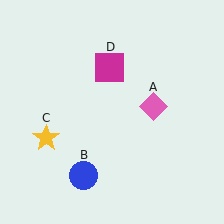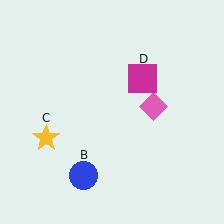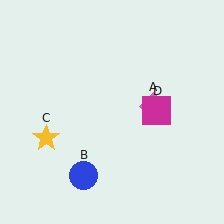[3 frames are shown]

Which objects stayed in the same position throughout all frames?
Pink diamond (object A) and blue circle (object B) and yellow star (object C) remained stationary.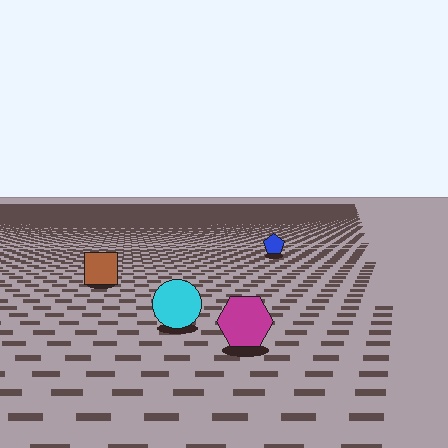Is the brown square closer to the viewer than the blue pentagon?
Yes. The brown square is closer — you can tell from the texture gradient: the ground texture is coarser near it.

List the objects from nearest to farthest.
From nearest to farthest: the magenta hexagon, the cyan circle, the brown square, the blue pentagon.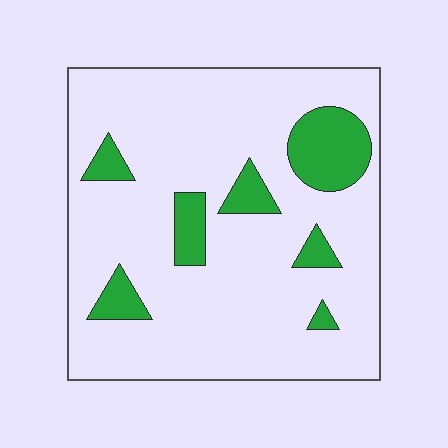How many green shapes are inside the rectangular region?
7.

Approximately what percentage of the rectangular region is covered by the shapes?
Approximately 15%.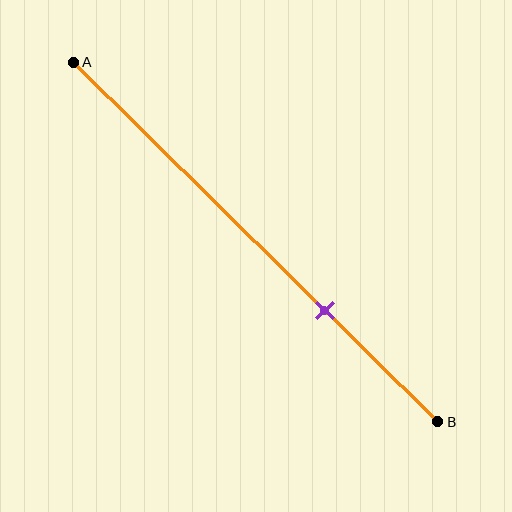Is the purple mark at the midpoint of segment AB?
No, the mark is at about 70% from A, not at the 50% midpoint.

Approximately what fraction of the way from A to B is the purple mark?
The purple mark is approximately 70% of the way from A to B.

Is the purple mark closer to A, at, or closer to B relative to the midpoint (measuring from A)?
The purple mark is closer to point B than the midpoint of segment AB.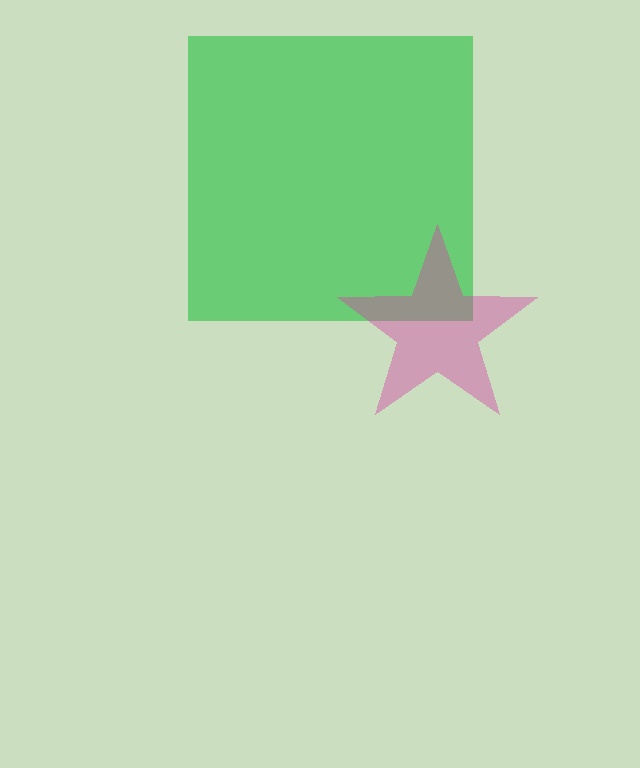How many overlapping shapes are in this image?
There are 2 overlapping shapes in the image.